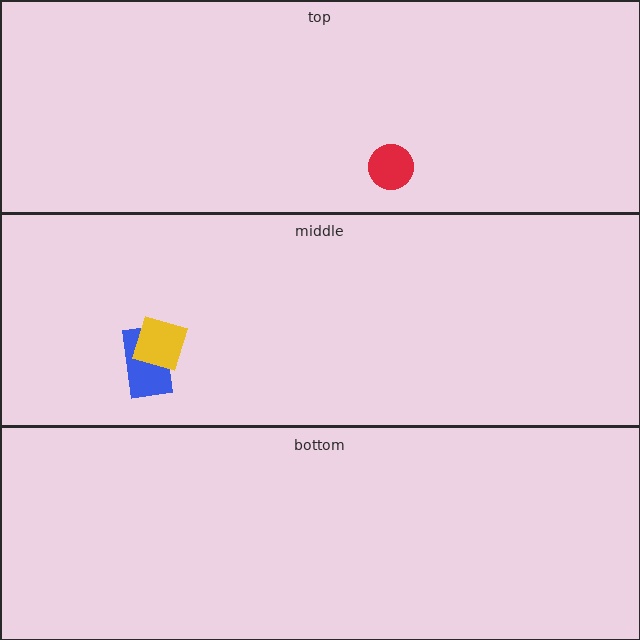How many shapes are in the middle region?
2.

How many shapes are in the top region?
1.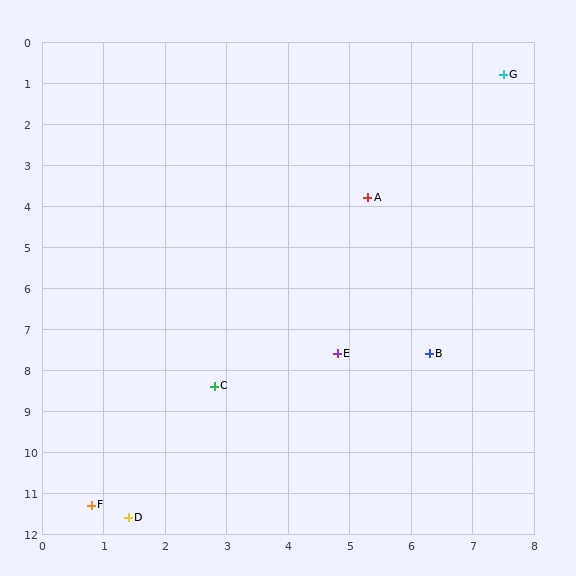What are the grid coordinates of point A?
Point A is at approximately (5.3, 3.8).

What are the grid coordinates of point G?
Point G is at approximately (7.5, 0.8).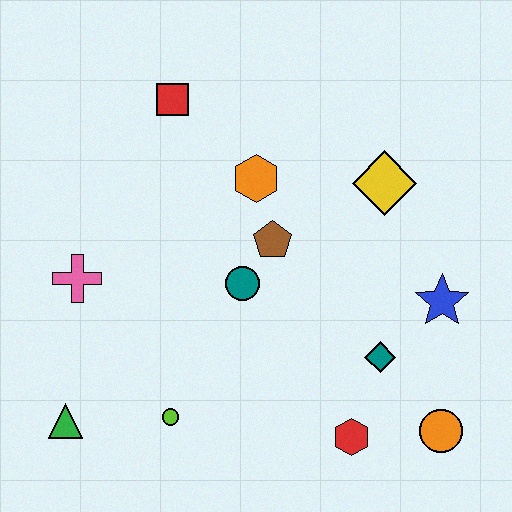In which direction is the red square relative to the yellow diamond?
The red square is to the left of the yellow diamond.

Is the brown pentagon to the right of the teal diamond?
No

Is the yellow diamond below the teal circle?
No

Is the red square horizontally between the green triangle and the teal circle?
Yes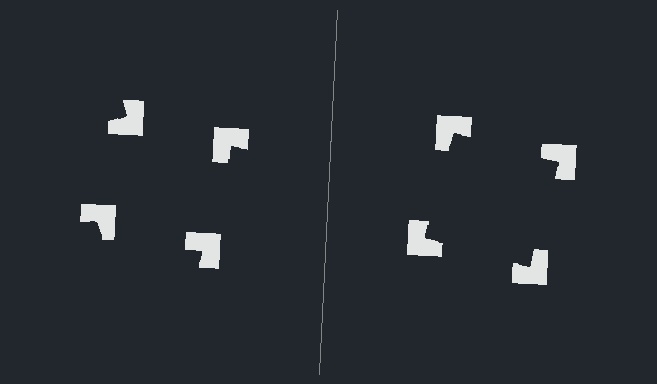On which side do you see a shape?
An illusory square appears on the right side. On the left side the wedge cuts are rotated, so no coherent shape forms.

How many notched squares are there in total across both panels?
8 — 4 on each side.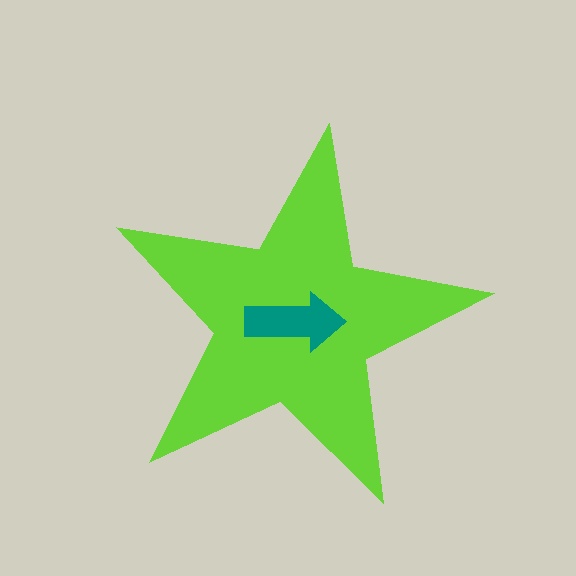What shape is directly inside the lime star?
The teal arrow.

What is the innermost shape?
The teal arrow.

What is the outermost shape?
The lime star.